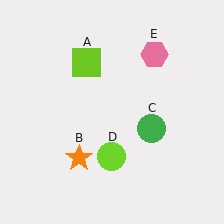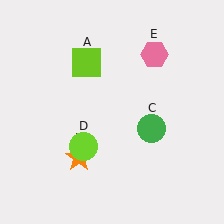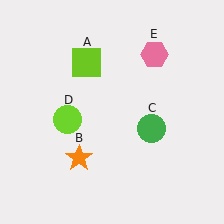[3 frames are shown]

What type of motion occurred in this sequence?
The lime circle (object D) rotated clockwise around the center of the scene.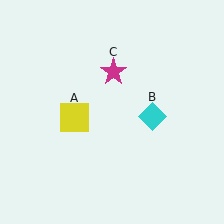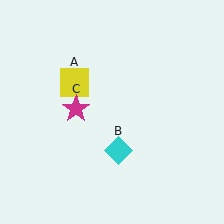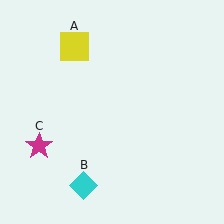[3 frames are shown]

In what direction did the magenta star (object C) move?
The magenta star (object C) moved down and to the left.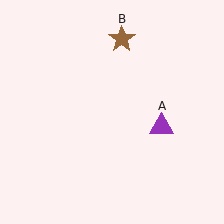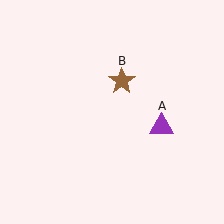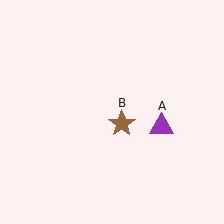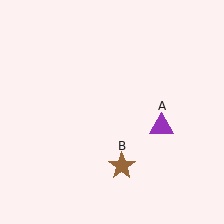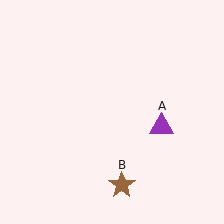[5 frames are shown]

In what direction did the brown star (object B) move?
The brown star (object B) moved down.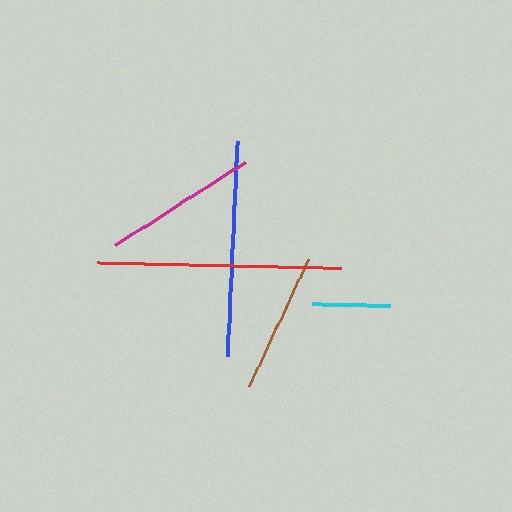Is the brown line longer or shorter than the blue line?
The blue line is longer than the brown line.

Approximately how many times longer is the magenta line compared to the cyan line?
The magenta line is approximately 2.0 times the length of the cyan line.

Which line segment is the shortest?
The cyan line is the shortest at approximately 78 pixels.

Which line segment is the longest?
The red line is the longest at approximately 244 pixels.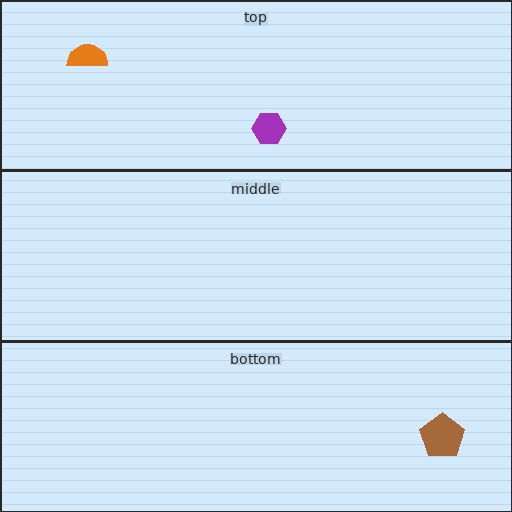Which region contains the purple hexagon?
The top region.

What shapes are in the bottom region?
The brown pentagon.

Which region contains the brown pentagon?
The bottom region.